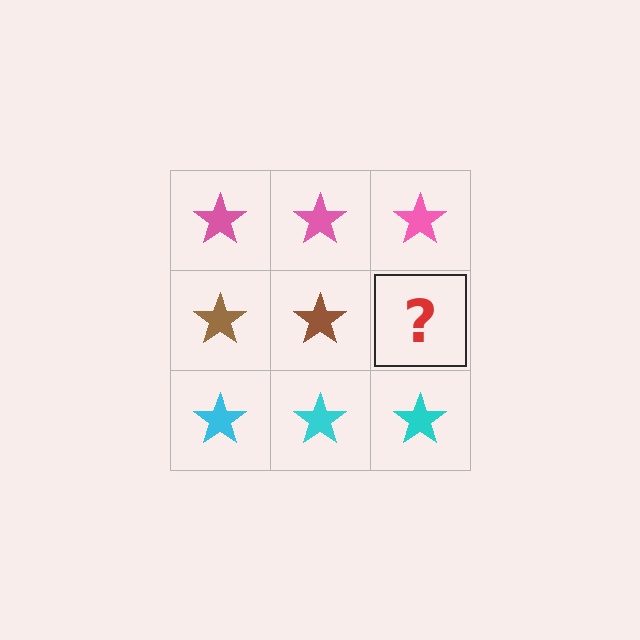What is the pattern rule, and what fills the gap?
The rule is that each row has a consistent color. The gap should be filled with a brown star.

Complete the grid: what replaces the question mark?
The question mark should be replaced with a brown star.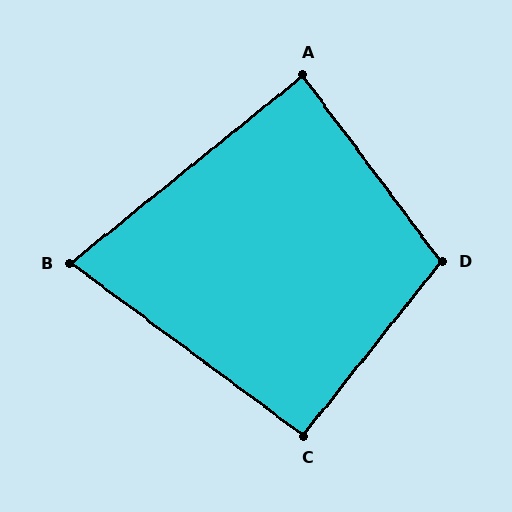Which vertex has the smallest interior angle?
B, at approximately 76 degrees.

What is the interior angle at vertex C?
Approximately 92 degrees (approximately right).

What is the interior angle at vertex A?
Approximately 88 degrees (approximately right).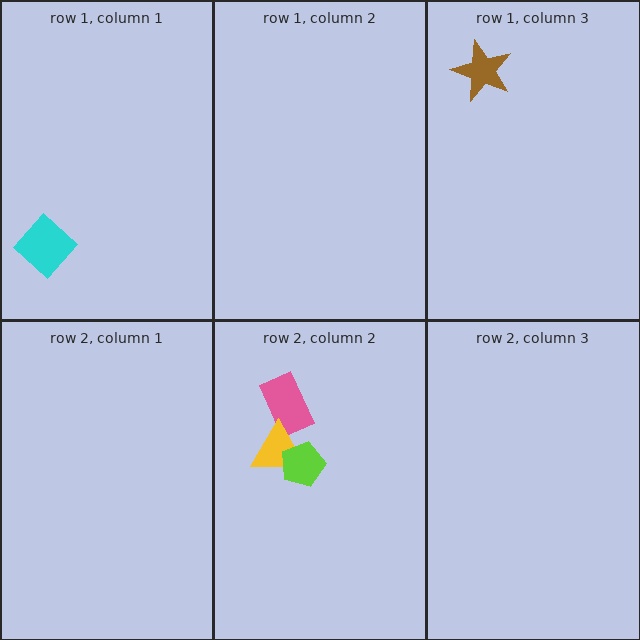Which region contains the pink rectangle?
The row 2, column 2 region.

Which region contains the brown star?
The row 1, column 3 region.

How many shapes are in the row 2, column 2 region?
3.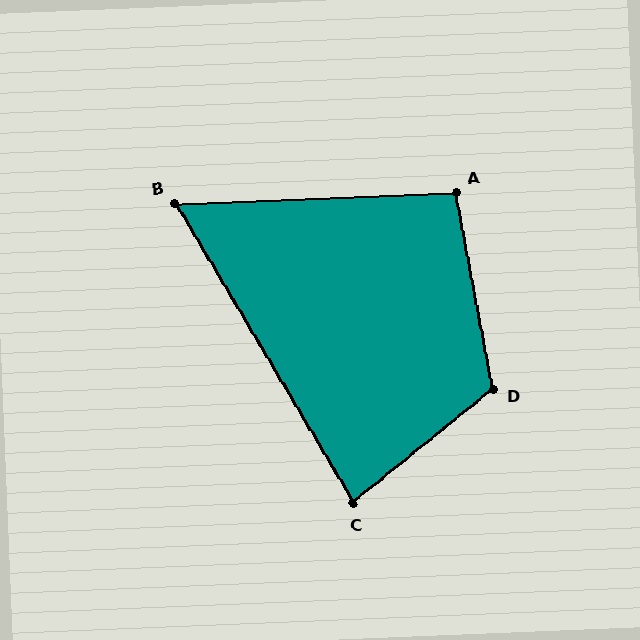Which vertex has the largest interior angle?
D, at approximately 119 degrees.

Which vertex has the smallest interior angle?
B, at approximately 61 degrees.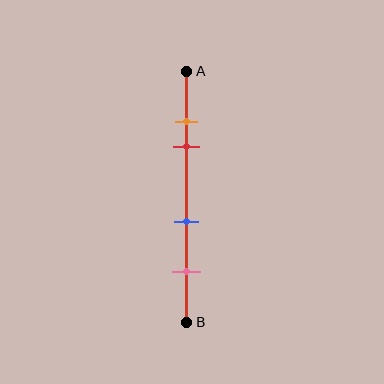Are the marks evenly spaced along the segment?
No, the marks are not evenly spaced.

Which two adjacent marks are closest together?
The orange and red marks are the closest adjacent pair.